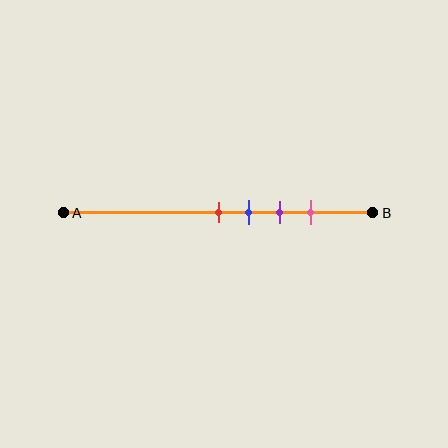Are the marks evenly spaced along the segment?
Yes, the marks are approximately evenly spaced.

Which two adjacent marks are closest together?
The red and blue marks are the closest adjacent pair.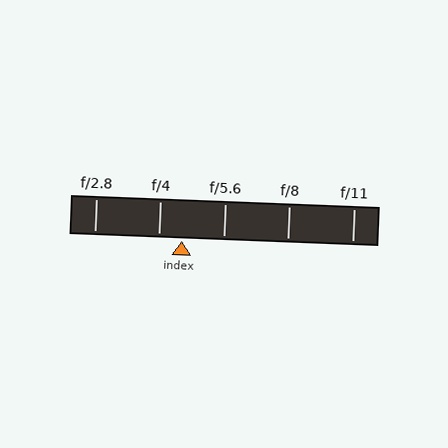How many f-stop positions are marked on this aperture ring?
There are 5 f-stop positions marked.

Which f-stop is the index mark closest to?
The index mark is closest to f/4.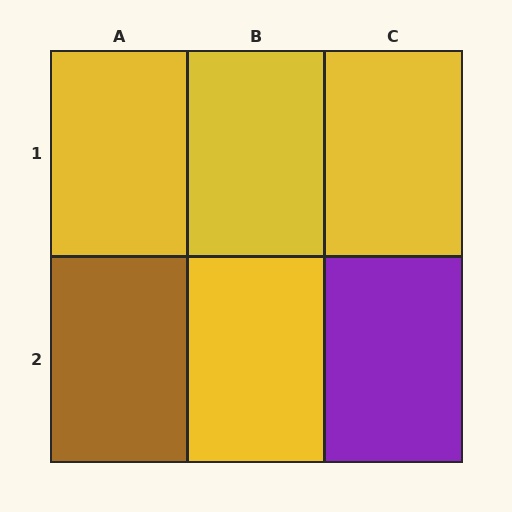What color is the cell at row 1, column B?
Yellow.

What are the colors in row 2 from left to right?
Brown, yellow, purple.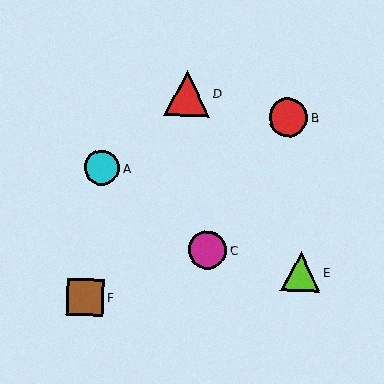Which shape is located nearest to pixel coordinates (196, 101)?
The red triangle (labeled D) at (187, 93) is nearest to that location.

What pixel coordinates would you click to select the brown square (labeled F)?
Click at (85, 297) to select the brown square F.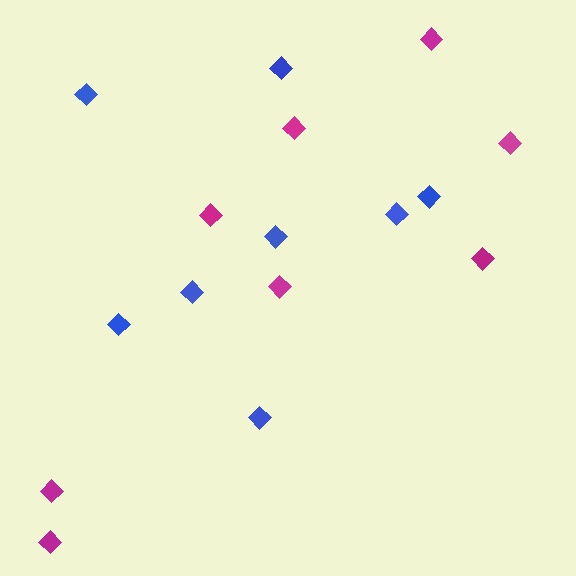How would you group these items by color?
There are 2 groups: one group of blue diamonds (8) and one group of magenta diamonds (8).